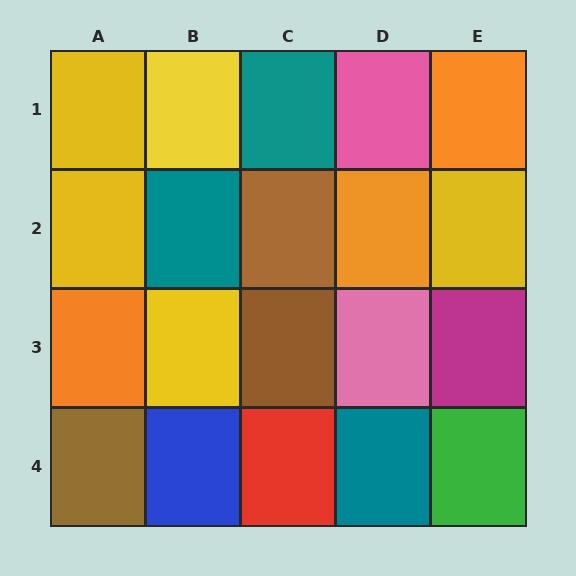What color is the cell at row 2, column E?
Yellow.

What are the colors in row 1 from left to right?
Yellow, yellow, teal, pink, orange.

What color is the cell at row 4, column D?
Teal.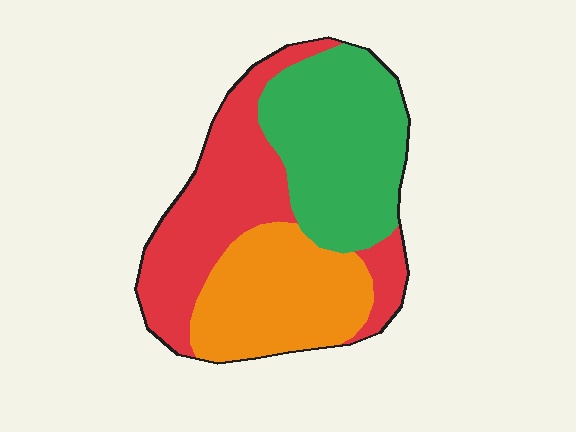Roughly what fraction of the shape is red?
Red takes up about three eighths (3/8) of the shape.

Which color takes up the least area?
Orange, at roughly 30%.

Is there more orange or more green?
Green.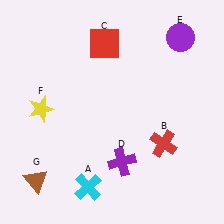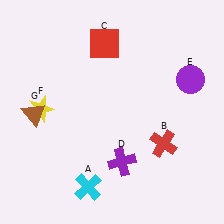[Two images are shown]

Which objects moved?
The objects that moved are: the purple circle (E), the brown triangle (G).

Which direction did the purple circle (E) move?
The purple circle (E) moved down.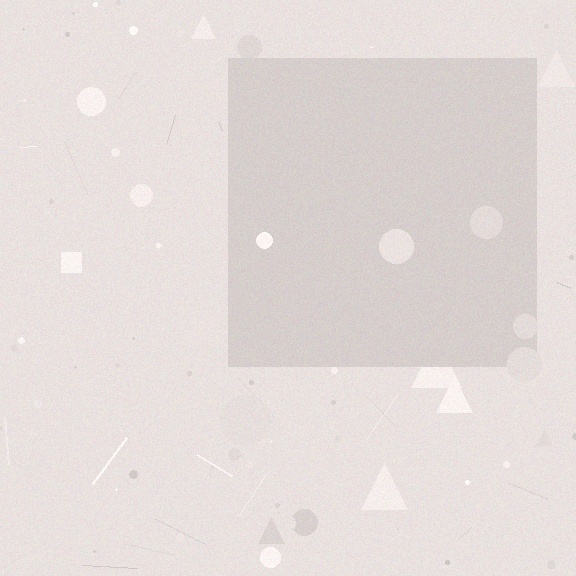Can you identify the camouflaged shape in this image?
The camouflaged shape is a square.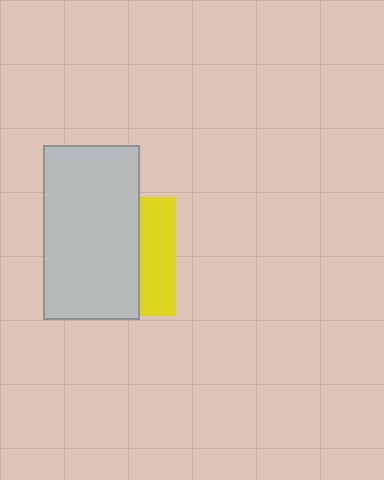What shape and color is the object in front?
The object in front is a light gray rectangle.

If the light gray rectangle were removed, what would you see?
You would see the complete yellow square.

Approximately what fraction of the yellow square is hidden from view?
Roughly 69% of the yellow square is hidden behind the light gray rectangle.